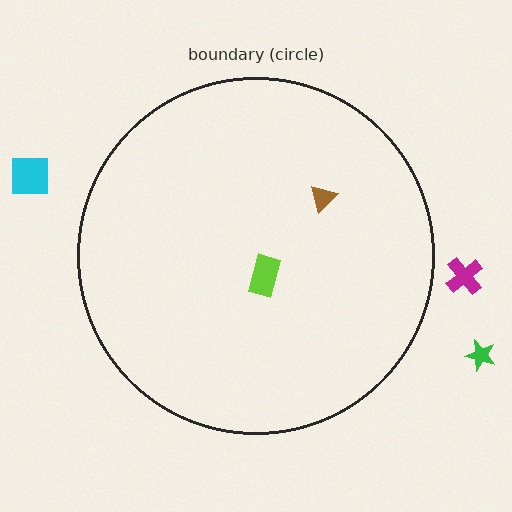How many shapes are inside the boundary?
2 inside, 3 outside.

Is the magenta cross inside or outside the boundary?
Outside.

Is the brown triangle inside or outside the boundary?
Inside.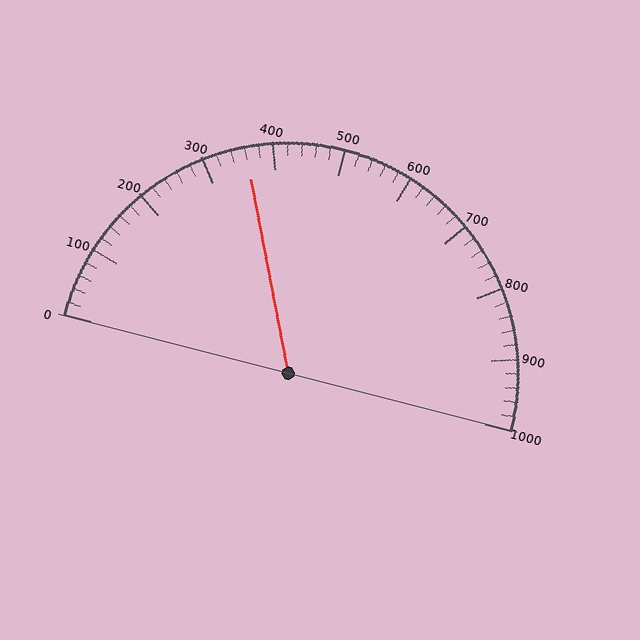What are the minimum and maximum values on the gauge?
The gauge ranges from 0 to 1000.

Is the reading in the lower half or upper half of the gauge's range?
The reading is in the lower half of the range (0 to 1000).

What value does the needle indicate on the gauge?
The needle indicates approximately 360.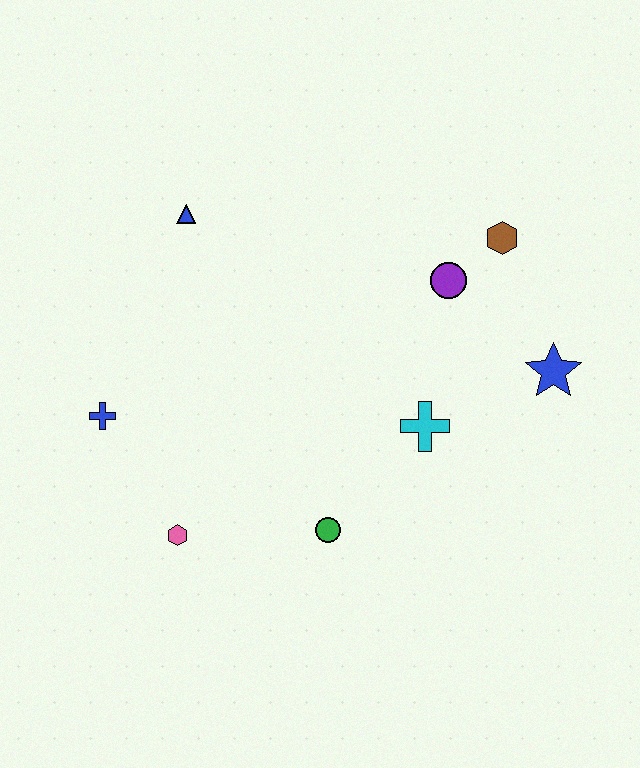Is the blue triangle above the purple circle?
Yes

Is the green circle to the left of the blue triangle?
No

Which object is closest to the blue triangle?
The blue cross is closest to the blue triangle.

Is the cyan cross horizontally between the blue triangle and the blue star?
Yes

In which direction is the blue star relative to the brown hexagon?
The blue star is below the brown hexagon.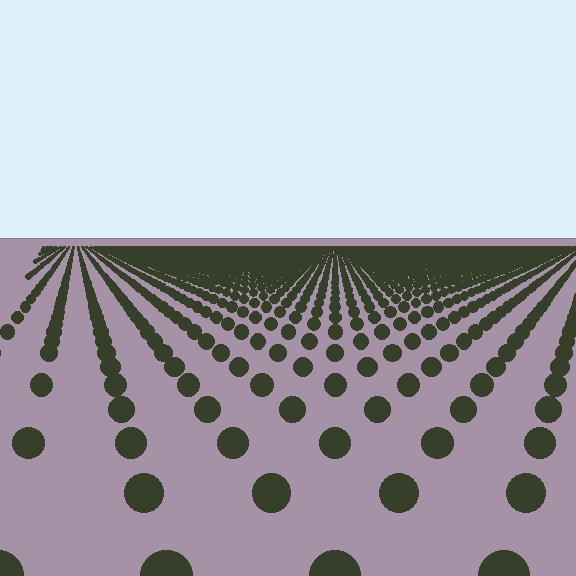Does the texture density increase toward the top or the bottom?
Density increases toward the top.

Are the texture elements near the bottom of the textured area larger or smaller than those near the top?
Larger. Near the bottom, elements are closer to the viewer and appear at a bigger on-screen size.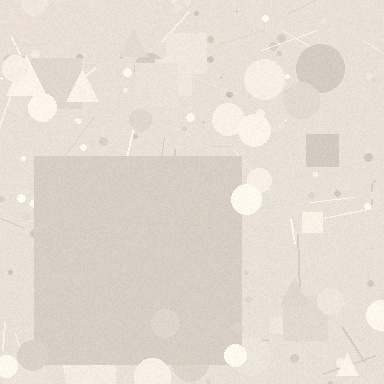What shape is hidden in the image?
A square is hidden in the image.